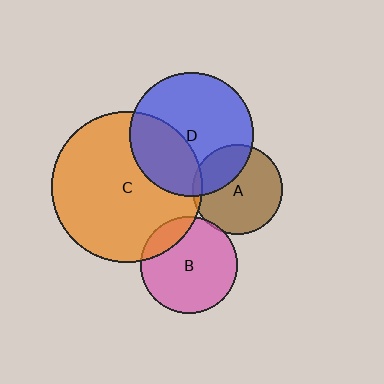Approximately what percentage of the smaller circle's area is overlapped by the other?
Approximately 30%.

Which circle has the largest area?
Circle C (orange).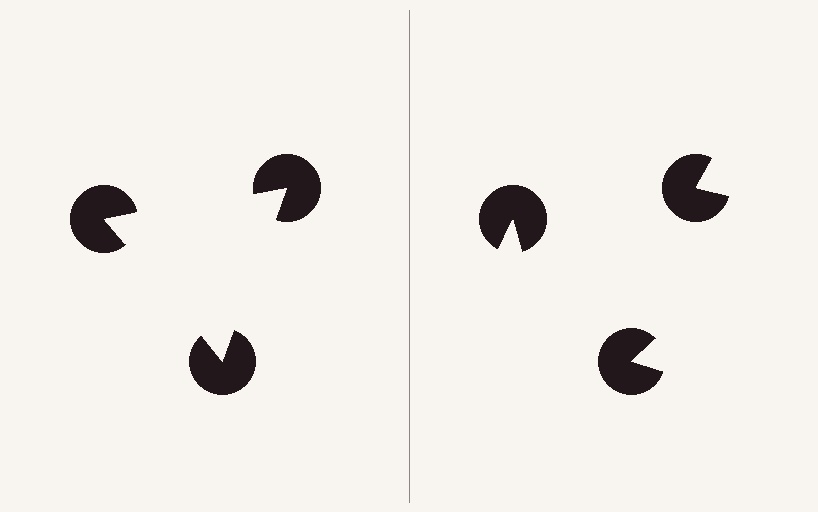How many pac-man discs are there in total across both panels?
6 — 3 on each side.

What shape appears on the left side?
An illusory triangle.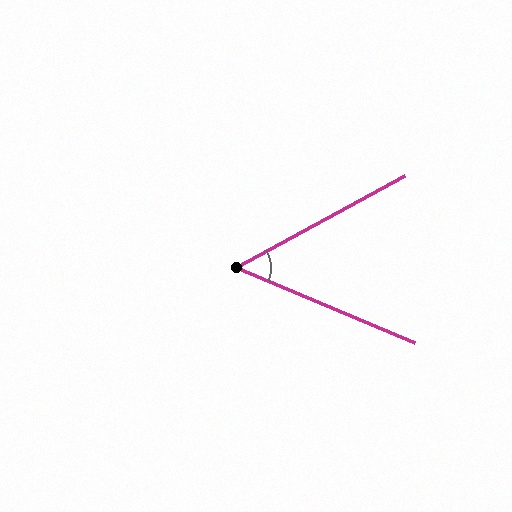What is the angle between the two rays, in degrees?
Approximately 51 degrees.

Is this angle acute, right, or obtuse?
It is acute.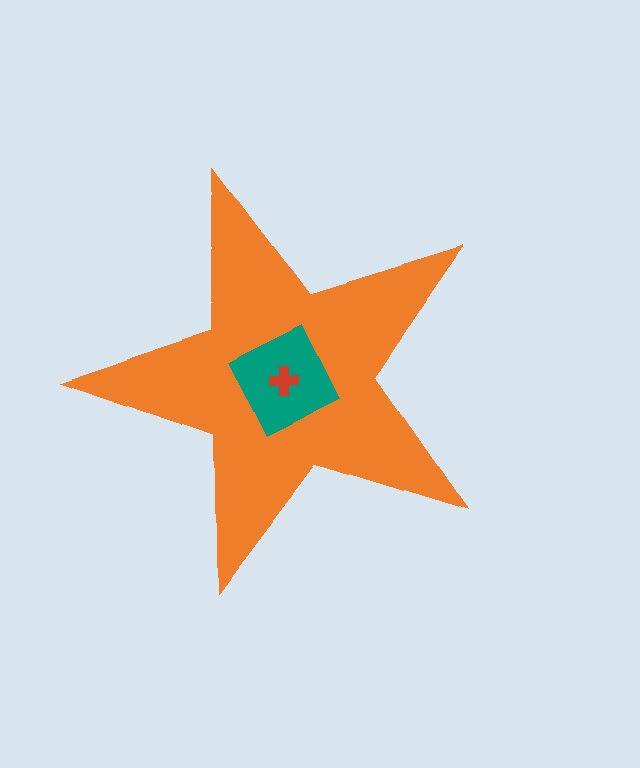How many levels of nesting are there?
3.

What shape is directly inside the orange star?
The teal diamond.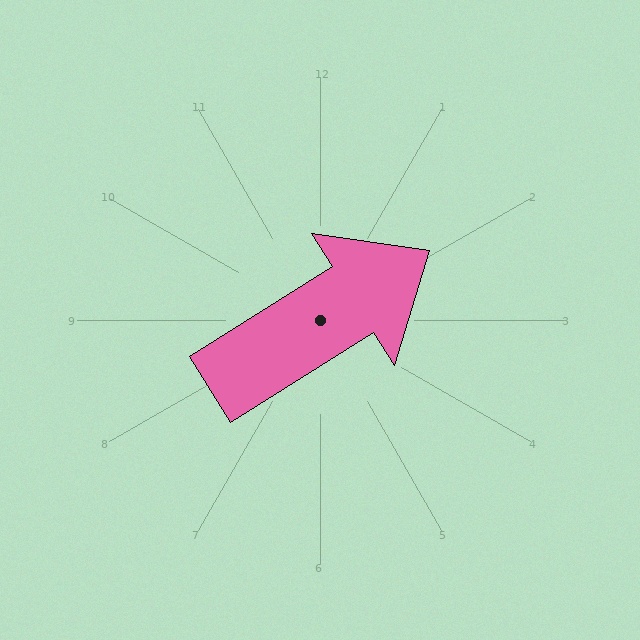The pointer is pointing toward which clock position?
Roughly 2 o'clock.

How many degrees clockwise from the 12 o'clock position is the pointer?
Approximately 58 degrees.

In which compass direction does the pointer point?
Northeast.